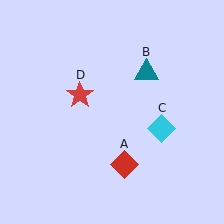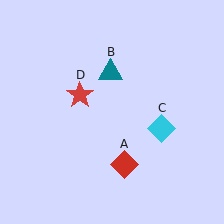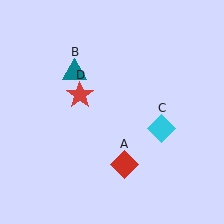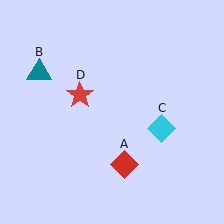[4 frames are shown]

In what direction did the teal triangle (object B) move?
The teal triangle (object B) moved left.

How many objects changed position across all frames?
1 object changed position: teal triangle (object B).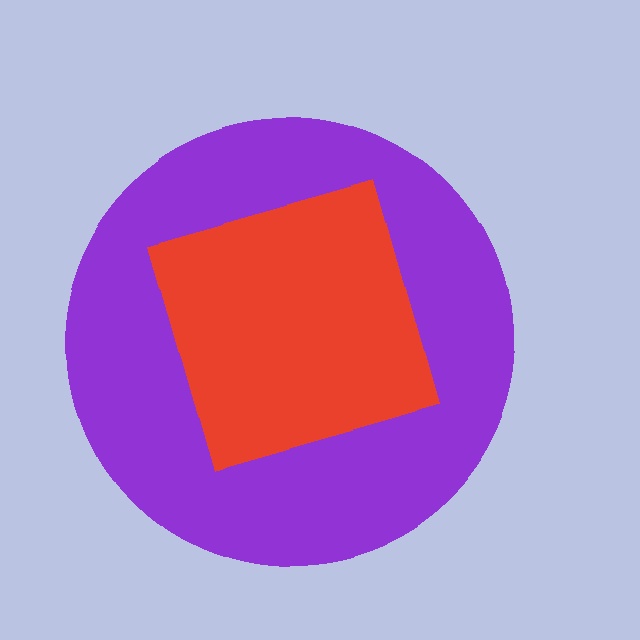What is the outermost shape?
The purple circle.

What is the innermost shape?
The red diamond.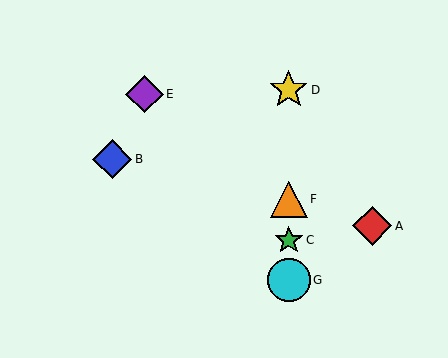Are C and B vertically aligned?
No, C is at x≈289 and B is at x≈112.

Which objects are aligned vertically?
Objects C, D, F, G are aligned vertically.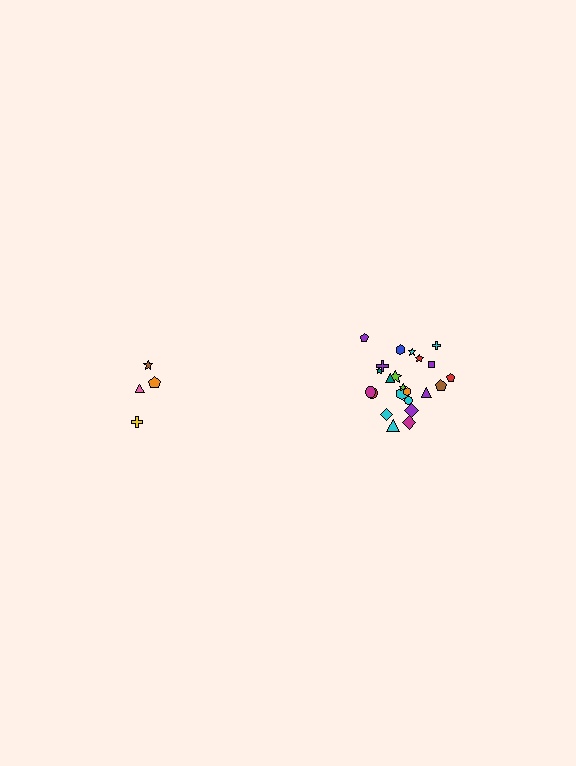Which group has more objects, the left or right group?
The right group.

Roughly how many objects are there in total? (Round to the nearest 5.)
Roughly 30 objects in total.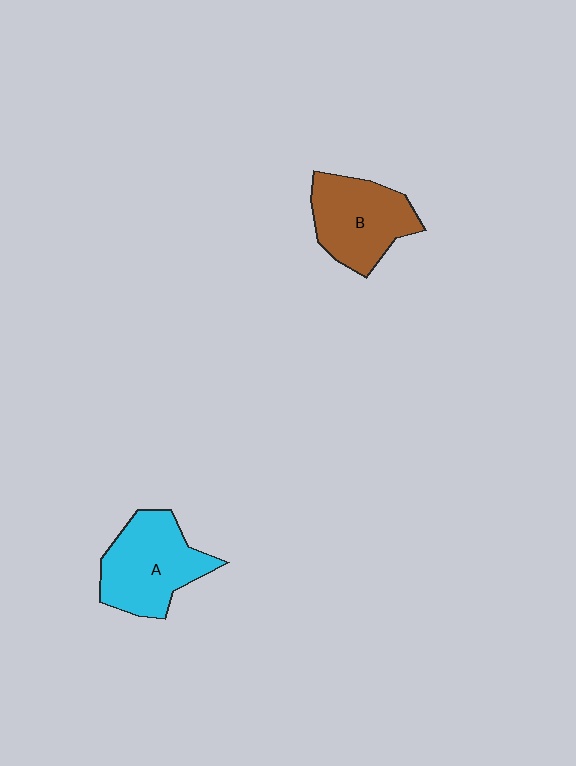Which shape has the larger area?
Shape A (cyan).